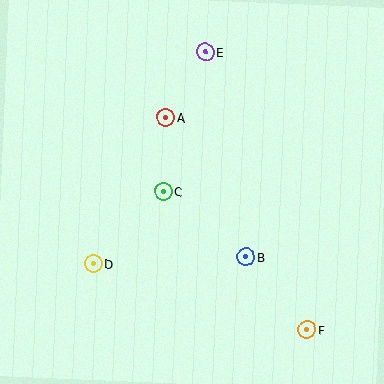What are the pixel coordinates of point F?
Point F is at (307, 330).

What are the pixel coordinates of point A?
Point A is at (166, 118).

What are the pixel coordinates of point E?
Point E is at (205, 52).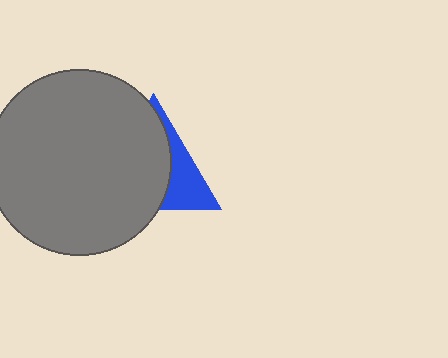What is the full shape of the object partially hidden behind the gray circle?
The partially hidden object is a blue triangle.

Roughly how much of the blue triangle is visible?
A small part of it is visible (roughly 34%).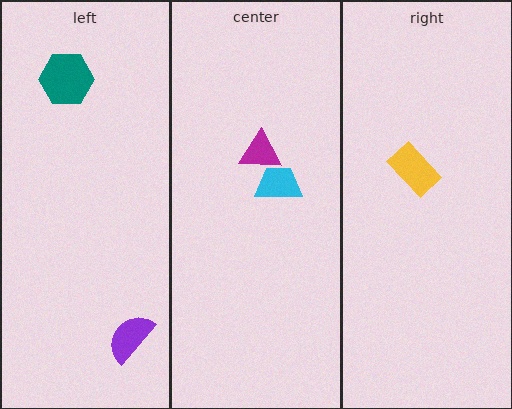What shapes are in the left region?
The purple semicircle, the teal hexagon.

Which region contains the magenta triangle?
The center region.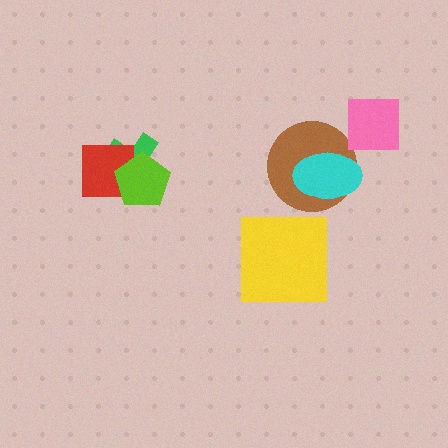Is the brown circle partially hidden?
Yes, it is partially covered by another shape.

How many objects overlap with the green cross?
2 objects overlap with the green cross.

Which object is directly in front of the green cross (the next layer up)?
The red square is directly in front of the green cross.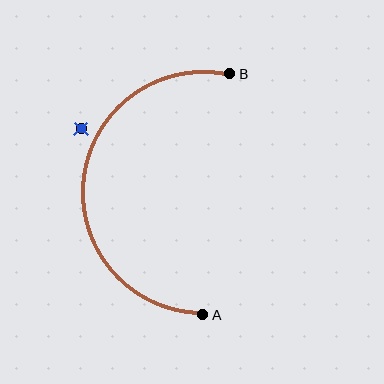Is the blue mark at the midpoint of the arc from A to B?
No — the blue mark does not lie on the arc at all. It sits slightly outside the curve.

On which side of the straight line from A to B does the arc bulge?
The arc bulges to the left of the straight line connecting A and B.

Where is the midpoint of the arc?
The arc midpoint is the point on the curve farthest from the straight line joining A and B. It sits to the left of that line.